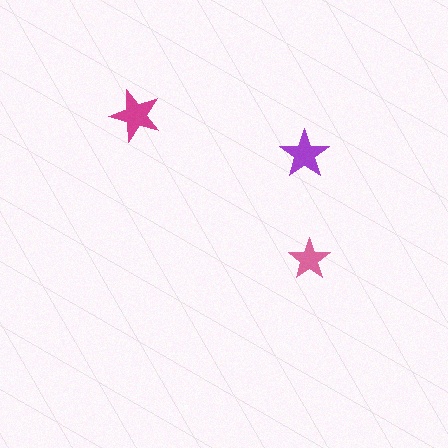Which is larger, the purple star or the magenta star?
The magenta one.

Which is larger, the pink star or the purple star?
The purple one.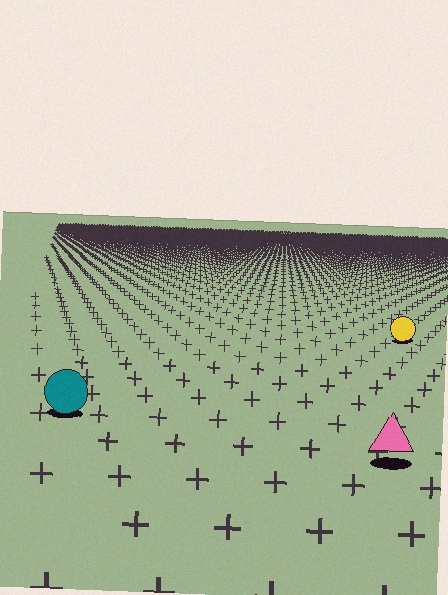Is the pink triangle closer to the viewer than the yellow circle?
Yes. The pink triangle is closer — you can tell from the texture gradient: the ground texture is coarser near it.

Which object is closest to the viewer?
The pink triangle is closest. The texture marks near it are larger and more spread out.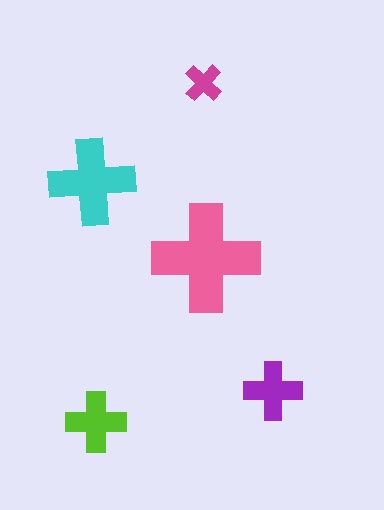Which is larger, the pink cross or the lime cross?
The pink one.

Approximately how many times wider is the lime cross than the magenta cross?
About 1.5 times wider.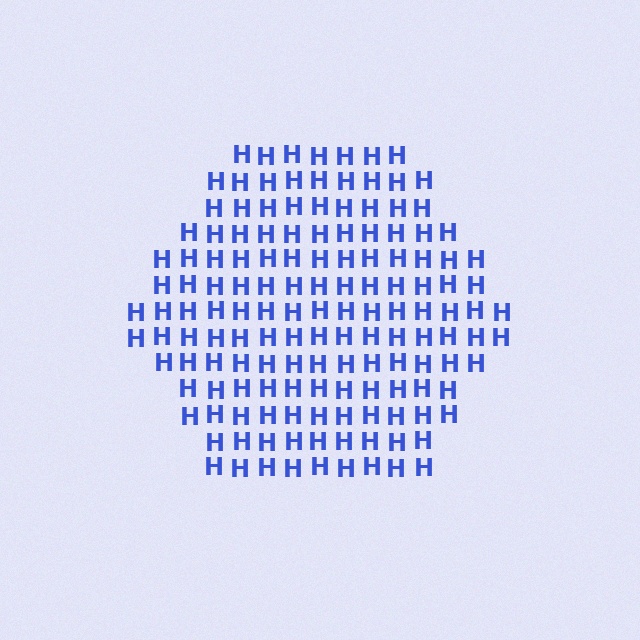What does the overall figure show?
The overall figure shows a hexagon.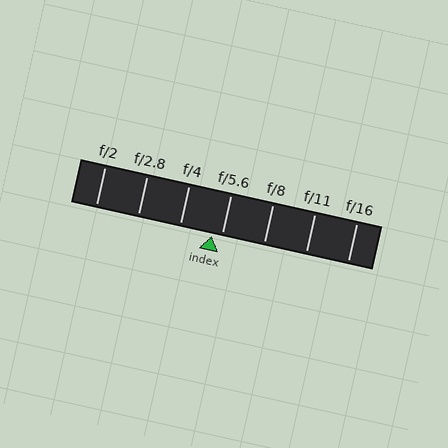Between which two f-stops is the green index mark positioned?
The index mark is between f/4 and f/5.6.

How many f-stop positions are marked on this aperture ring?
There are 7 f-stop positions marked.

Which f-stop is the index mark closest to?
The index mark is closest to f/5.6.